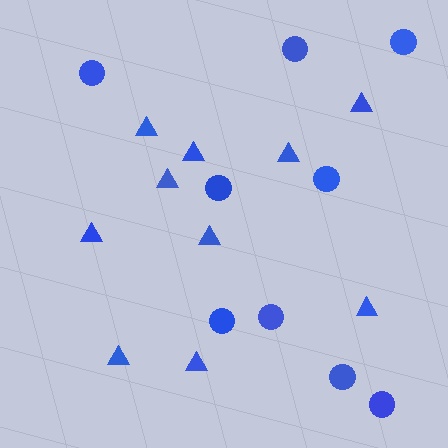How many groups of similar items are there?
There are 2 groups: one group of circles (9) and one group of triangles (10).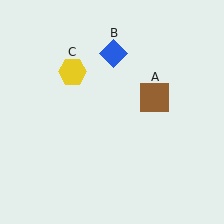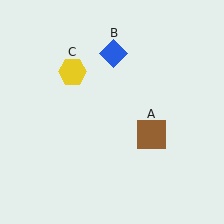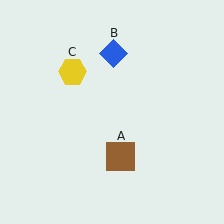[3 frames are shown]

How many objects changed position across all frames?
1 object changed position: brown square (object A).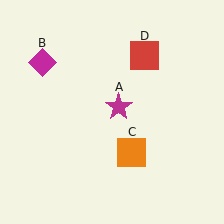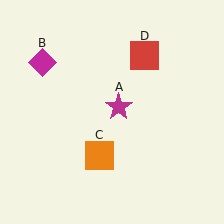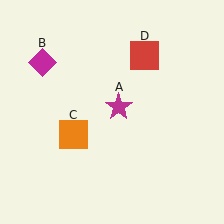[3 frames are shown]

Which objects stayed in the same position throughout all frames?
Magenta star (object A) and magenta diamond (object B) and red square (object D) remained stationary.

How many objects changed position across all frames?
1 object changed position: orange square (object C).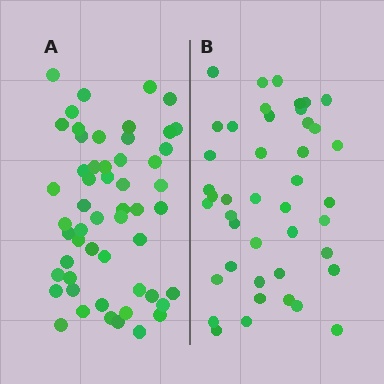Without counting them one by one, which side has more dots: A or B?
Region A (the left region) has more dots.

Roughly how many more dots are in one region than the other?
Region A has roughly 12 or so more dots than region B.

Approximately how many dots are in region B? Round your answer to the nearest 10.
About 40 dots. (The exact count is 43, which rounds to 40.)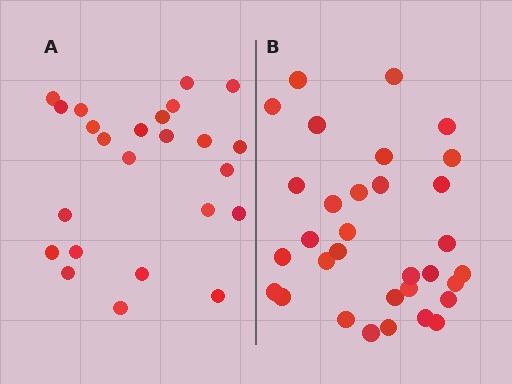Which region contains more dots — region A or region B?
Region B (the right region) has more dots.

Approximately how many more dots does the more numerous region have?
Region B has roughly 8 or so more dots than region A.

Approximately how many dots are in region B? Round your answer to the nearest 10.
About 30 dots. (The exact count is 32, which rounds to 30.)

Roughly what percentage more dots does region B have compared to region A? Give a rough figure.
About 35% more.